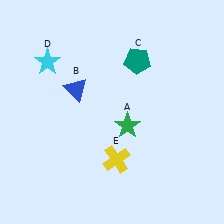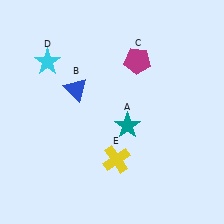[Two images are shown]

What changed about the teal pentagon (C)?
In Image 1, C is teal. In Image 2, it changed to magenta.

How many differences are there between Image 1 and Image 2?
There are 2 differences between the two images.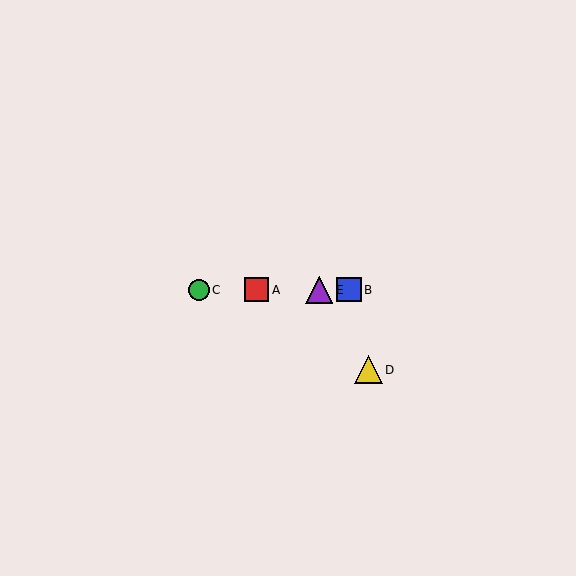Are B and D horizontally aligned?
No, B is at y≈290 and D is at y≈370.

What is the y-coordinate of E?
Object E is at y≈290.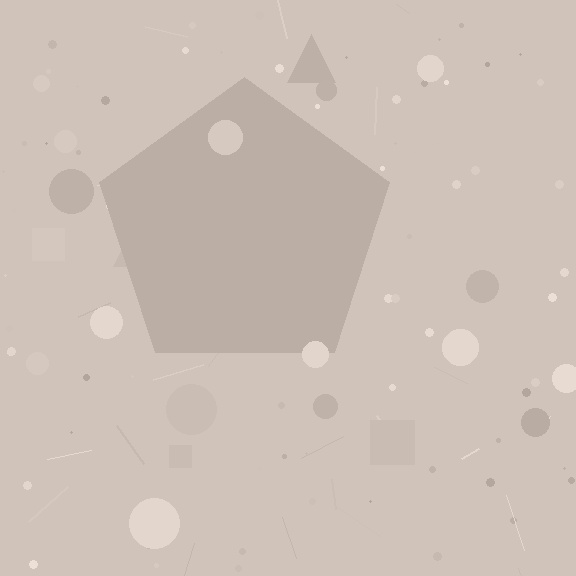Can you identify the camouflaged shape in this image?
The camouflaged shape is a pentagon.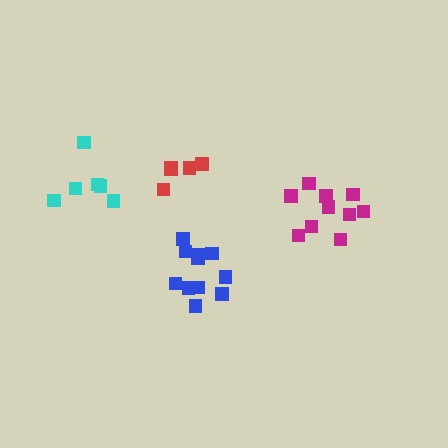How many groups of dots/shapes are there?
There are 4 groups.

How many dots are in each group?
Group 1: 11 dots, Group 2: 10 dots, Group 3: 5 dots, Group 4: 6 dots (32 total).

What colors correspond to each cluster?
The clusters are colored: blue, magenta, red, cyan.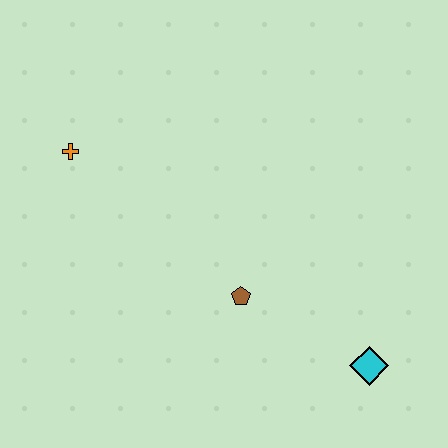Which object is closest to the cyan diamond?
The brown pentagon is closest to the cyan diamond.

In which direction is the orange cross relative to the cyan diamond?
The orange cross is to the left of the cyan diamond.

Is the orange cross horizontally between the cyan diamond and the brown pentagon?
No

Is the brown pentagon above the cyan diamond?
Yes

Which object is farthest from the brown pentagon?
The orange cross is farthest from the brown pentagon.